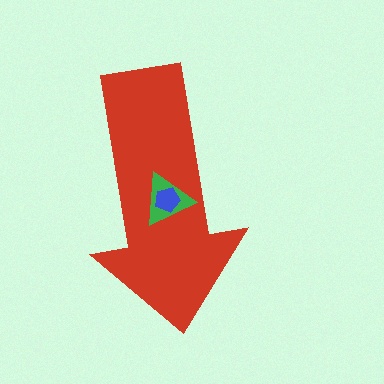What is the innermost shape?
The blue pentagon.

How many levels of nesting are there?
3.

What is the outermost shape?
The red arrow.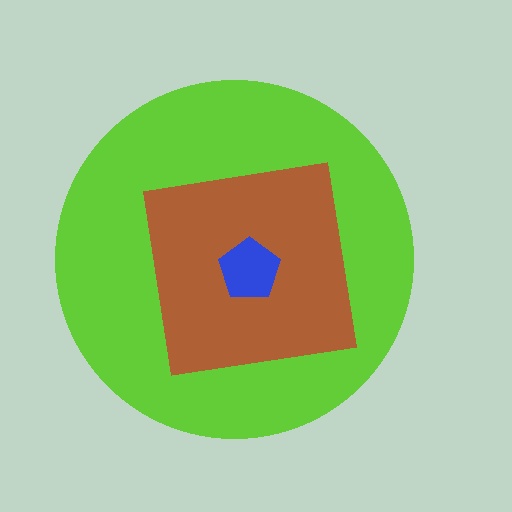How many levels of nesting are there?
3.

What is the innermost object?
The blue pentagon.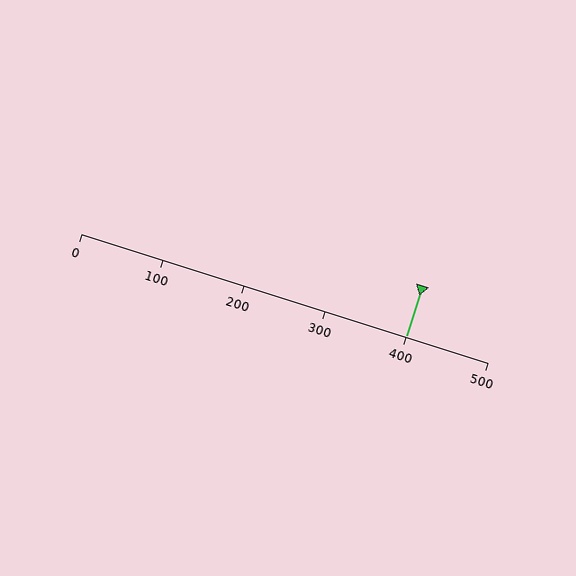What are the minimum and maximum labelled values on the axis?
The axis runs from 0 to 500.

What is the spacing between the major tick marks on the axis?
The major ticks are spaced 100 apart.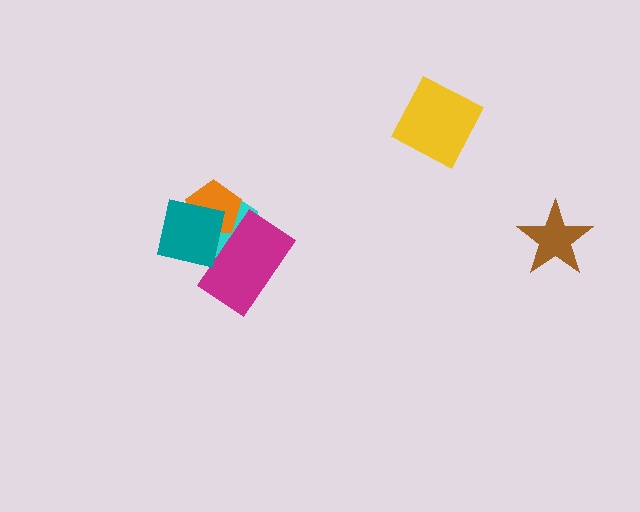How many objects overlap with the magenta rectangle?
3 objects overlap with the magenta rectangle.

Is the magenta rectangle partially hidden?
Yes, it is partially covered by another shape.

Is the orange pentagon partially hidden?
Yes, it is partially covered by another shape.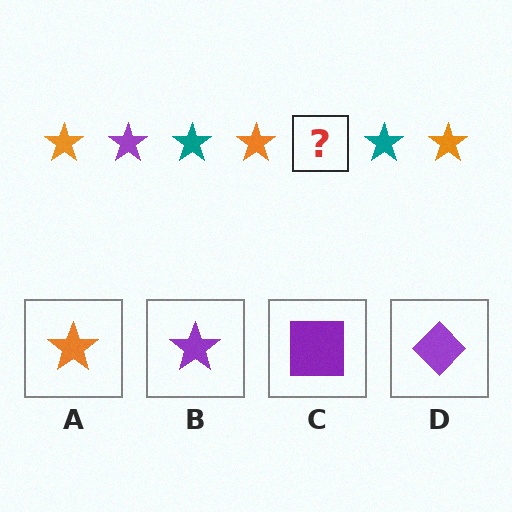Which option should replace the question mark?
Option B.